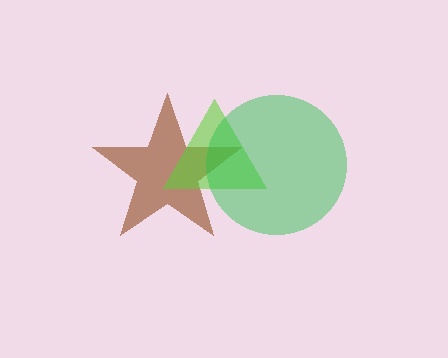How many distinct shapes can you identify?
There are 3 distinct shapes: a brown star, a lime triangle, a green circle.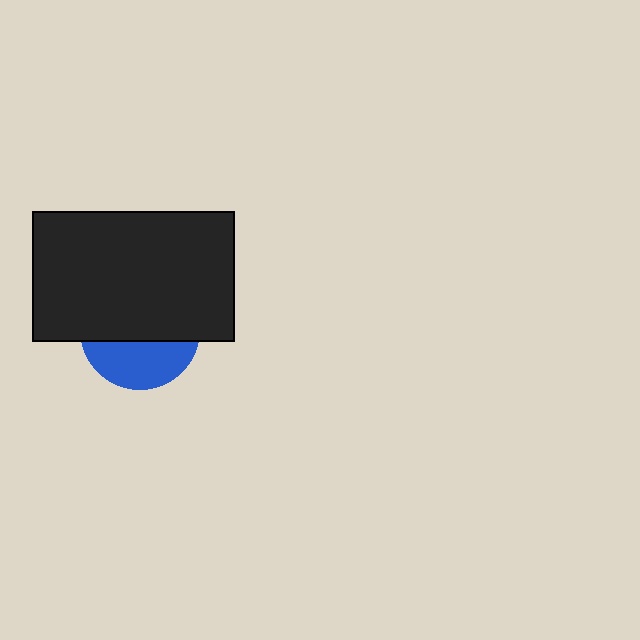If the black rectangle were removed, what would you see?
You would see the complete blue circle.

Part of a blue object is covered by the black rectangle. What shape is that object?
It is a circle.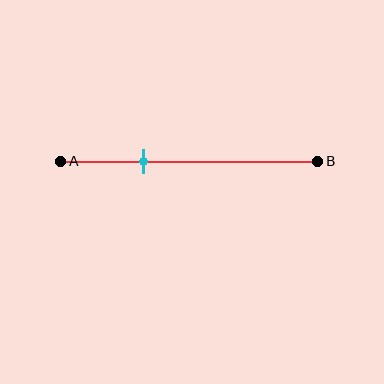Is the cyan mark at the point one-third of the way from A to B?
Yes, the mark is approximately at the one-third point.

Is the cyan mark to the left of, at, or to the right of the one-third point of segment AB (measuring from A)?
The cyan mark is approximately at the one-third point of segment AB.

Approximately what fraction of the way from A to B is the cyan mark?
The cyan mark is approximately 30% of the way from A to B.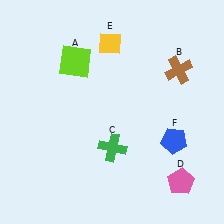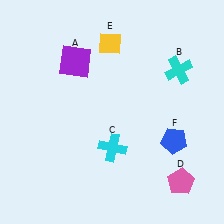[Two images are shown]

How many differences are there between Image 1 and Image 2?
There are 3 differences between the two images.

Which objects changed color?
A changed from lime to purple. B changed from brown to cyan. C changed from green to cyan.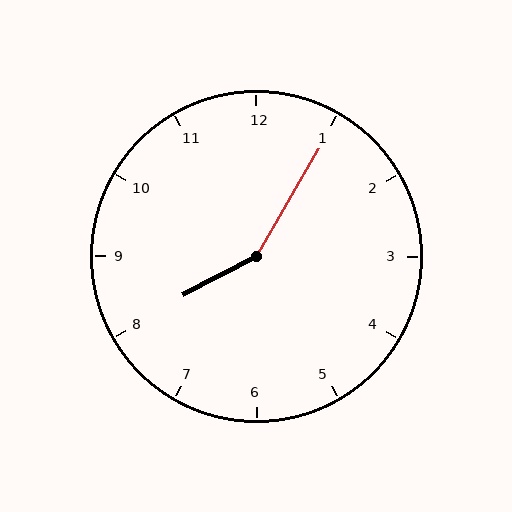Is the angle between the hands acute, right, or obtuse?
It is obtuse.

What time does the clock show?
8:05.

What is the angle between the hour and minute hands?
Approximately 148 degrees.